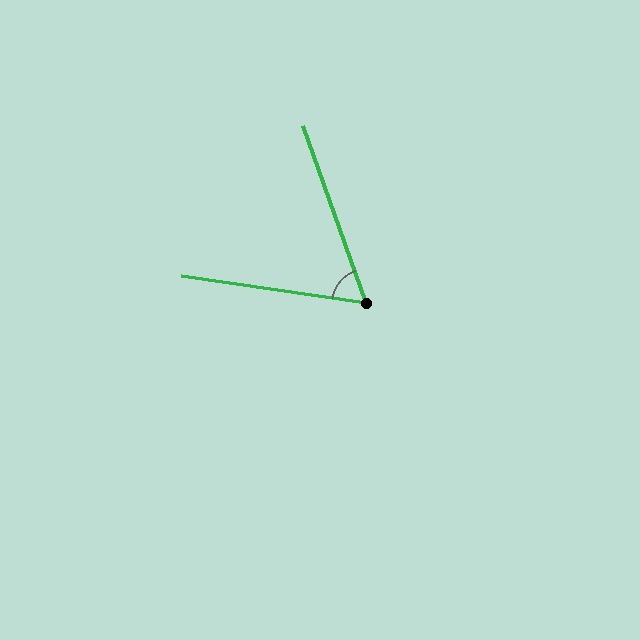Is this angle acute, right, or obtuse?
It is acute.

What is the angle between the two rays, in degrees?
Approximately 62 degrees.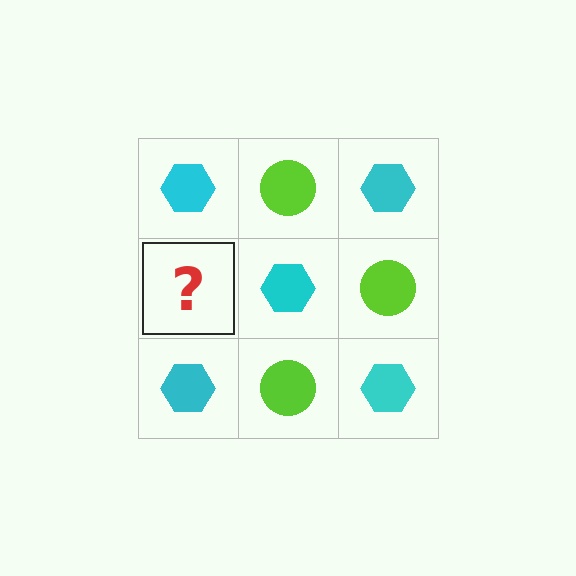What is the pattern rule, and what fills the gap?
The rule is that it alternates cyan hexagon and lime circle in a checkerboard pattern. The gap should be filled with a lime circle.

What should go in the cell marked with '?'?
The missing cell should contain a lime circle.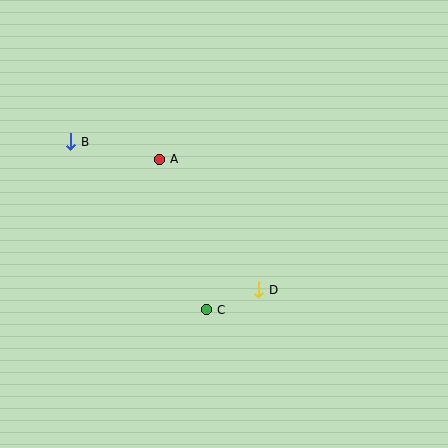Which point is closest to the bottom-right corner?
Point D is closest to the bottom-right corner.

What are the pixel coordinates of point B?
Point B is at (71, 142).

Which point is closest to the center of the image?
Point D at (259, 290) is closest to the center.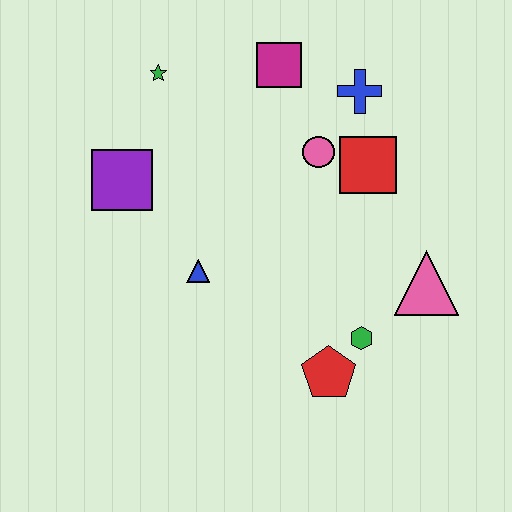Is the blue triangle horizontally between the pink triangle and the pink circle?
No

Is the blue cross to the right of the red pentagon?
Yes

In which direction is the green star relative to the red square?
The green star is to the left of the red square.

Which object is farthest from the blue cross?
The red pentagon is farthest from the blue cross.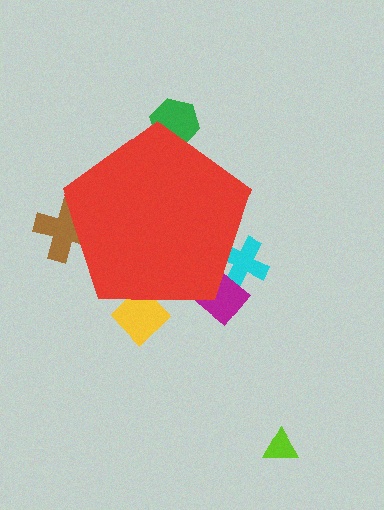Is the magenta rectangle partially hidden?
Yes, the magenta rectangle is partially hidden behind the red pentagon.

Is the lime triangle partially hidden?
No, the lime triangle is fully visible.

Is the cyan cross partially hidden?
Yes, the cyan cross is partially hidden behind the red pentagon.